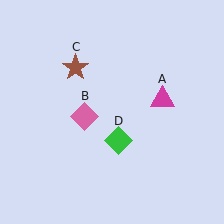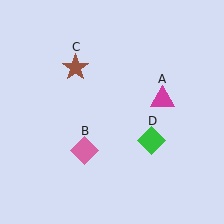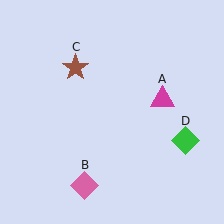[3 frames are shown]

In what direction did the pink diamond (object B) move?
The pink diamond (object B) moved down.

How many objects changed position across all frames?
2 objects changed position: pink diamond (object B), green diamond (object D).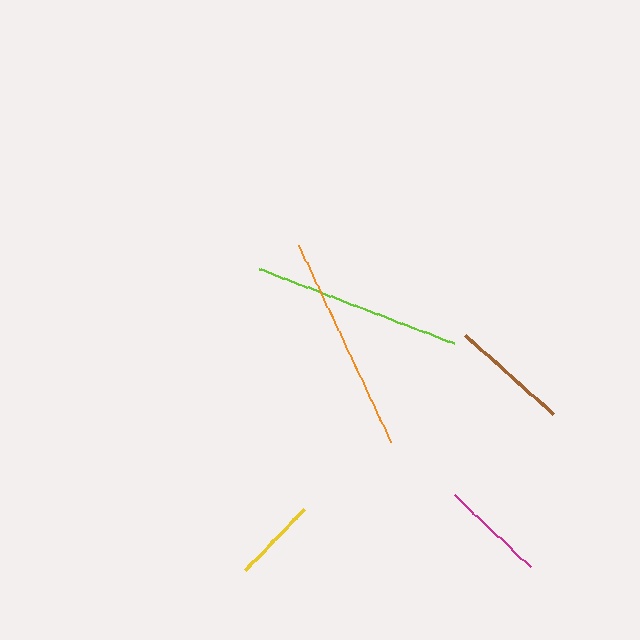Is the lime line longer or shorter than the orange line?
The orange line is longer than the lime line.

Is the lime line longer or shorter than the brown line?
The lime line is longer than the brown line.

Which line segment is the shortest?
The yellow line is the shortest at approximately 86 pixels.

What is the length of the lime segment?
The lime segment is approximately 209 pixels long.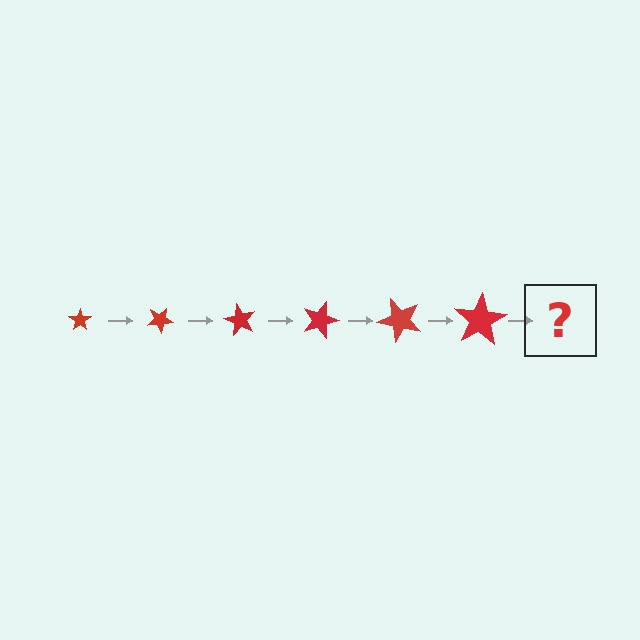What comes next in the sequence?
The next element should be a star, larger than the previous one and rotated 180 degrees from the start.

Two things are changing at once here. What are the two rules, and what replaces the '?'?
The two rules are that the star grows larger each step and it rotates 30 degrees each step. The '?' should be a star, larger than the previous one and rotated 180 degrees from the start.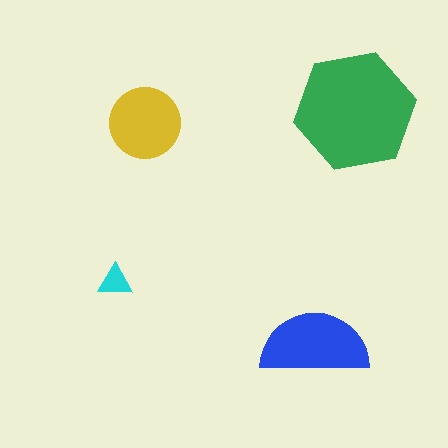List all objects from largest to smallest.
The green hexagon, the blue semicircle, the yellow circle, the cyan triangle.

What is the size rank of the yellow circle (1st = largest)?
3rd.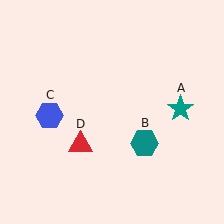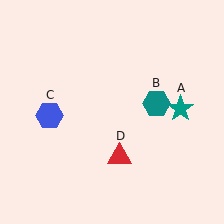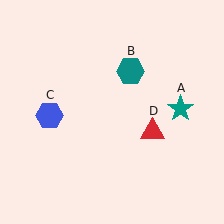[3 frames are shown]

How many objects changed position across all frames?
2 objects changed position: teal hexagon (object B), red triangle (object D).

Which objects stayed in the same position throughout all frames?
Teal star (object A) and blue hexagon (object C) remained stationary.